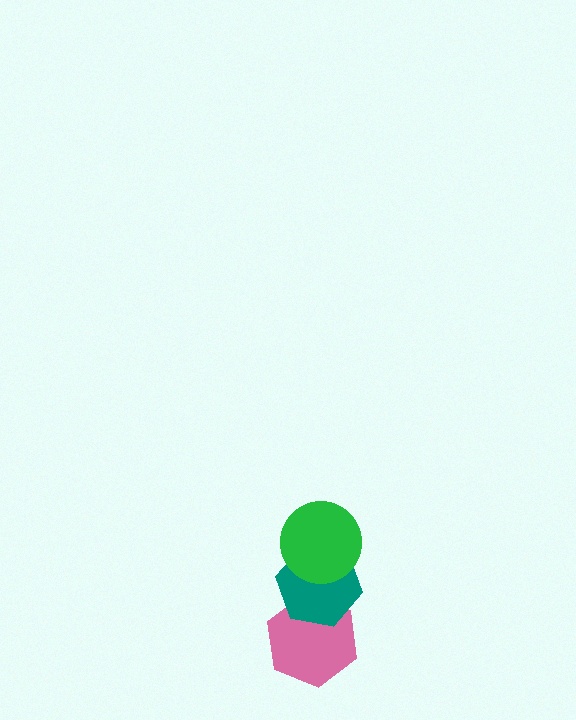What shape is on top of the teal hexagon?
The green circle is on top of the teal hexagon.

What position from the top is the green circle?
The green circle is 1st from the top.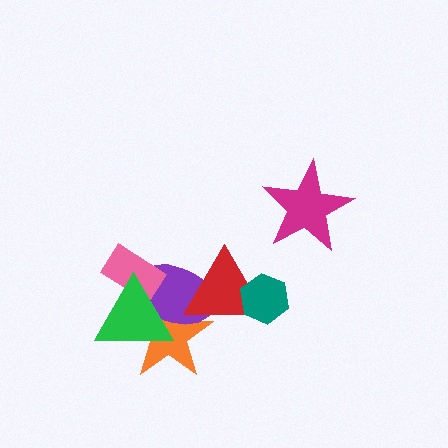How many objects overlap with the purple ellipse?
4 objects overlap with the purple ellipse.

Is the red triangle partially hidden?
Yes, it is partially covered by another shape.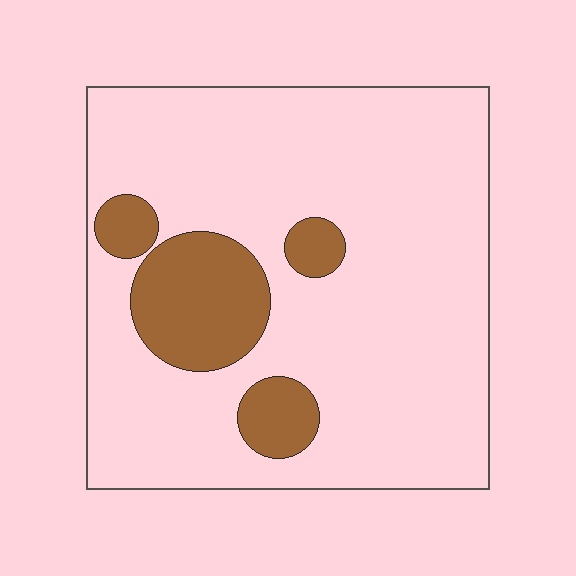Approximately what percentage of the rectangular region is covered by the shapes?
Approximately 15%.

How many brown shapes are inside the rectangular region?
4.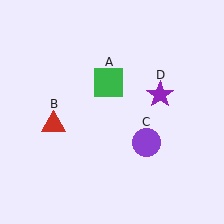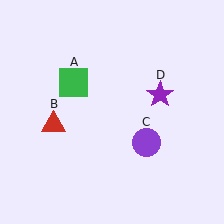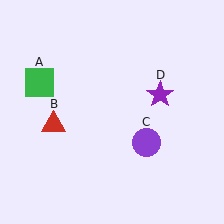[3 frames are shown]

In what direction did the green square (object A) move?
The green square (object A) moved left.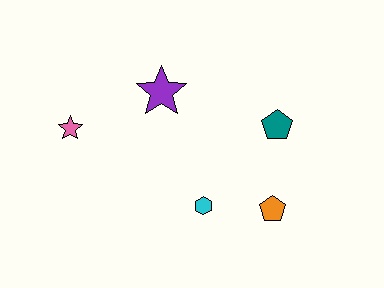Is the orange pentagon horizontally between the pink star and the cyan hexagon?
No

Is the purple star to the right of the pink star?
Yes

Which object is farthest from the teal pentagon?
The pink star is farthest from the teal pentagon.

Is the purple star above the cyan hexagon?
Yes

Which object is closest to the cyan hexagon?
The orange pentagon is closest to the cyan hexagon.